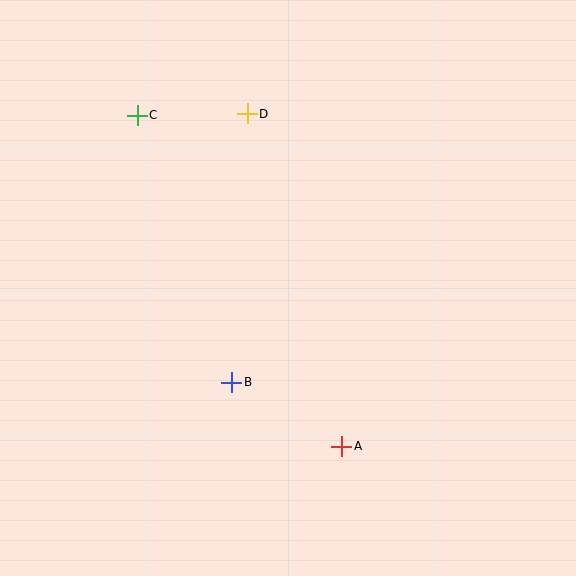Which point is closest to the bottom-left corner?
Point B is closest to the bottom-left corner.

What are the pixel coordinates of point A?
Point A is at (342, 446).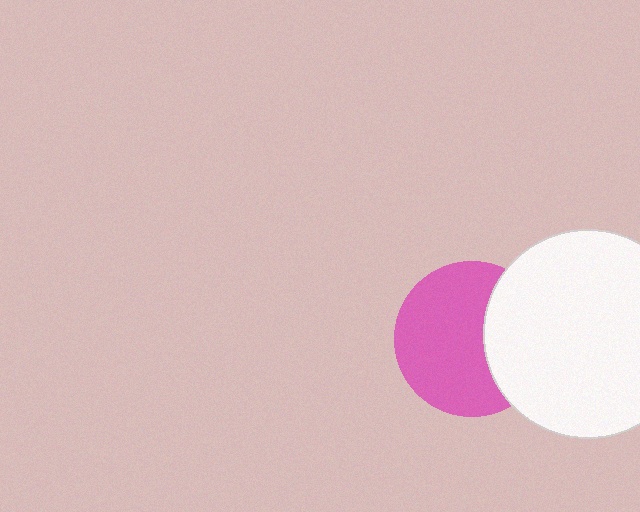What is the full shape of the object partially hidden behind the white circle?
The partially hidden object is a pink circle.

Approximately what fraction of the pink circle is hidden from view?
Roughly 34% of the pink circle is hidden behind the white circle.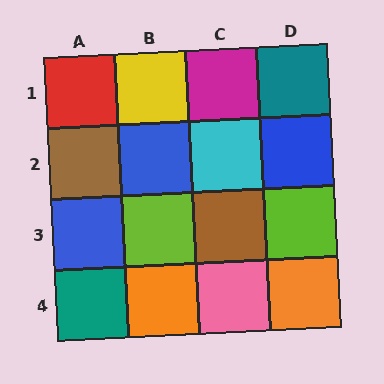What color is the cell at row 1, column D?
Teal.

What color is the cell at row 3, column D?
Lime.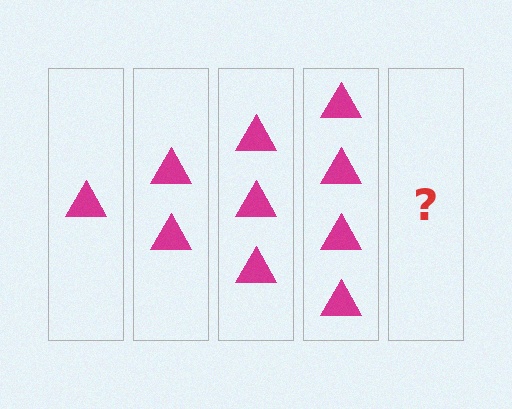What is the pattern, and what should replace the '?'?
The pattern is that each step adds one more triangle. The '?' should be 5 triangles.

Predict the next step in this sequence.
The next step is 5 triangles.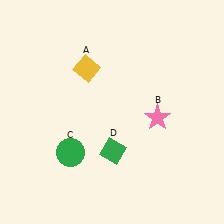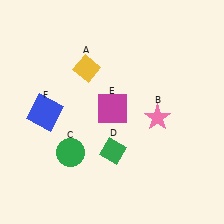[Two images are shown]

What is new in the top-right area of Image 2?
A magenta square (E) was added in the top-right area of Image 2.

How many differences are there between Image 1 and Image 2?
There are 2 differences between the two images.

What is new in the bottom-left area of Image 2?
A blue square (F) was added in the bottom-left area of Image 2.